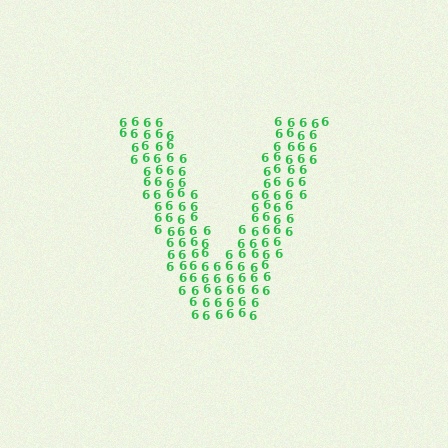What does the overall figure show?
The overall figure shows the letter V.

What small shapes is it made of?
It is made of small digit 6's.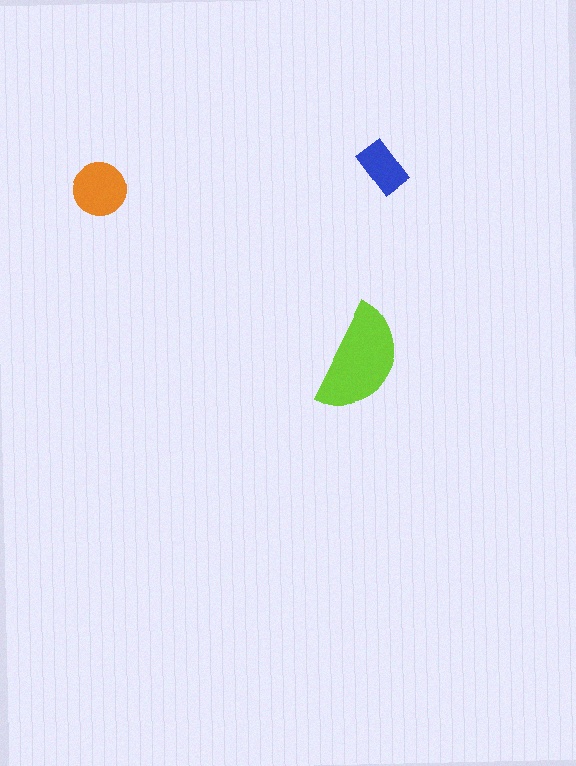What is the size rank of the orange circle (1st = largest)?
2nd.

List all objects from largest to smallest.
The lime semicircle, the orange circle, the blue rectangle.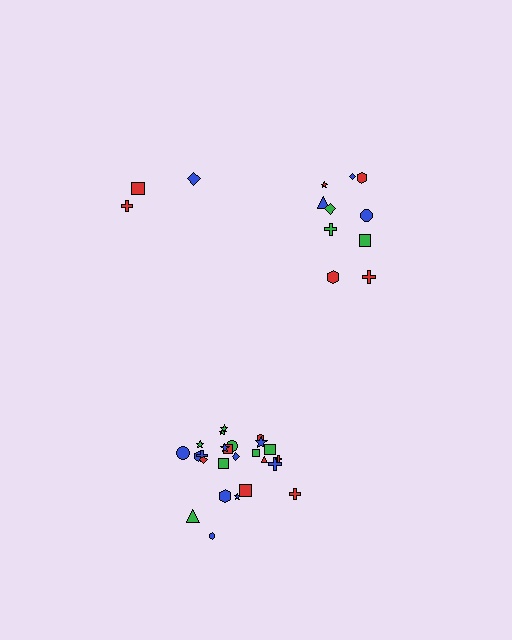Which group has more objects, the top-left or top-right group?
The top-right group.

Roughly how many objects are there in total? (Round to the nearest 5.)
Roughly 40 objects in total.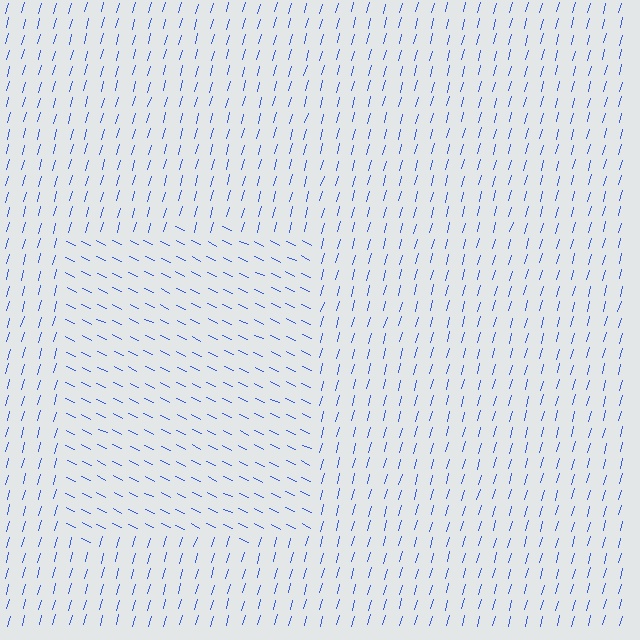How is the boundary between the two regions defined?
The boundary is defined purely by a change in line orientation (approximately 80 degrees difference). All lines are the same color and thickness.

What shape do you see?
I see a rectangle.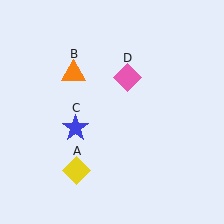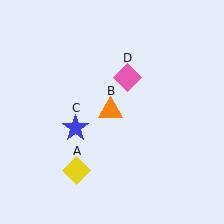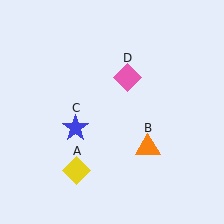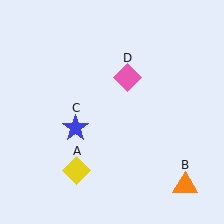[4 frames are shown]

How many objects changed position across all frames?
1 object changed position: orange triangle (object B).